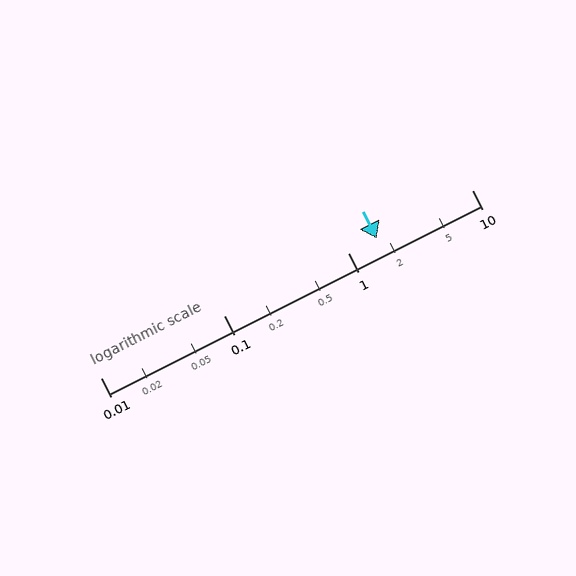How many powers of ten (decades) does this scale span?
The scale spans 3 decades, from 0.01 to 10.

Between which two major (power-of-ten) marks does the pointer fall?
The pointer is between 1 and 10.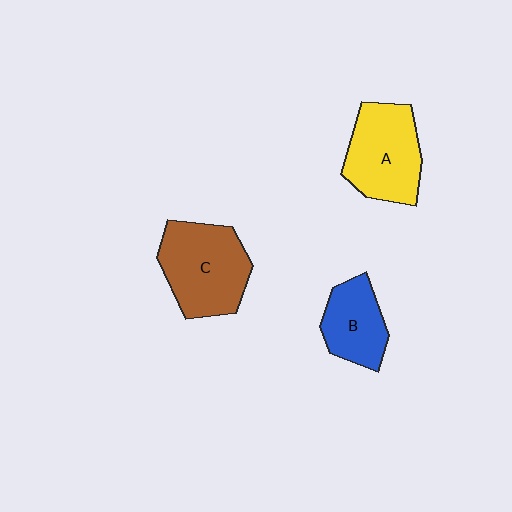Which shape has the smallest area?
Shape B (blue).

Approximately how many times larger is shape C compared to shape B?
Approximately 1.6 times.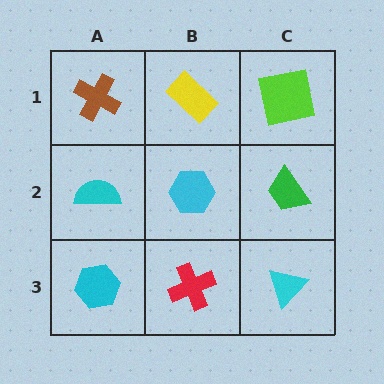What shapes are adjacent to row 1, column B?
A cyan hexagon (row 2, column B), a brown cross (row 1, column A), a lime square (row 1, column C).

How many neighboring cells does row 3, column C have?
2.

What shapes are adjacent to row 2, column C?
A lime square (row 1, column C), a cyan triangle (row 3, column C), a cyan hexagon (row 2, column B).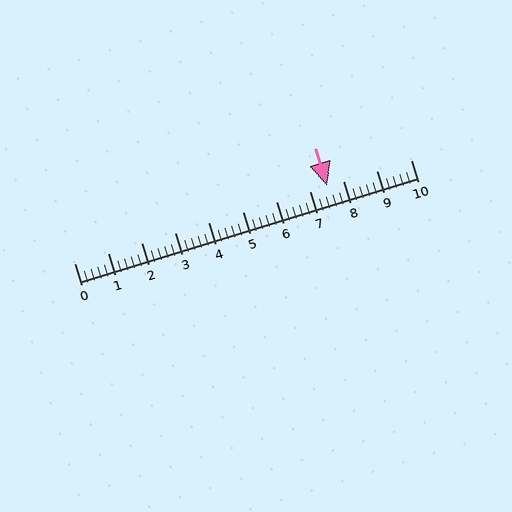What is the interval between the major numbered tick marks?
The major tick marks are spaced 1 units apart.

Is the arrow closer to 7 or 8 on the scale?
The arrow is closer to 8.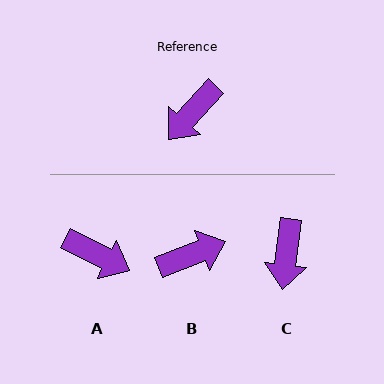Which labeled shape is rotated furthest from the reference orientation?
B, about 153 degrees away.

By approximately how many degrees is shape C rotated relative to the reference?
Approximately 35 degrees counter-clockwise.